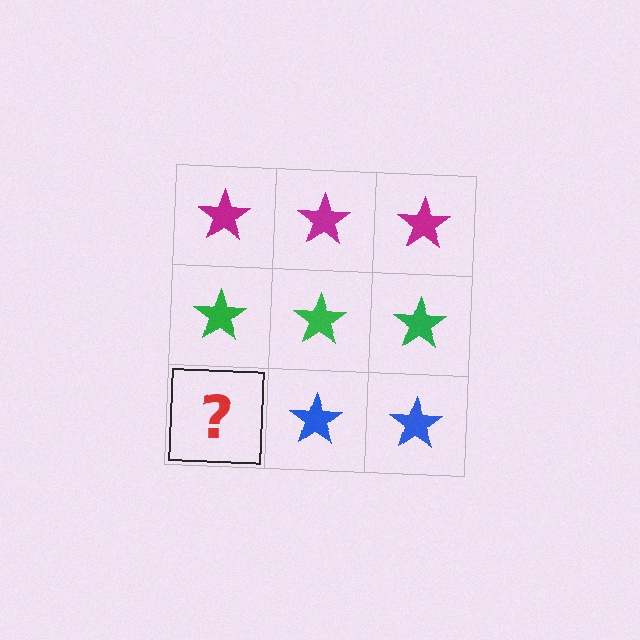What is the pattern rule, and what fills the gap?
The rule is that each row has a consistent color. The gap should be filled with a blue star.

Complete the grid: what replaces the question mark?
The question mark should be replaced with a blue star.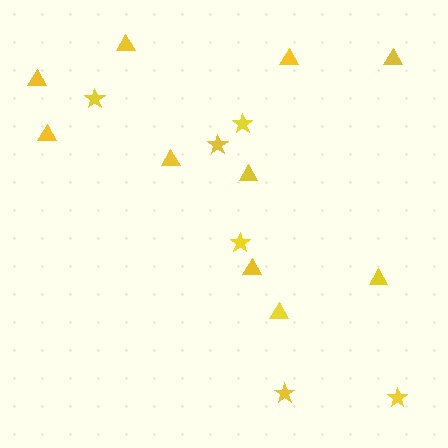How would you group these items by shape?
There are 2 groups: one group of triangles (10) and one group of stars (6).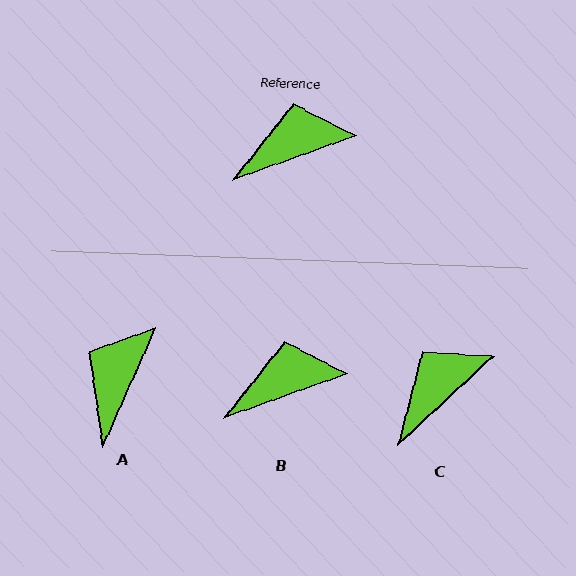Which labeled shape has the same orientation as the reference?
B.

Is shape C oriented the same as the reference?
No, it is off by about 23 degrees.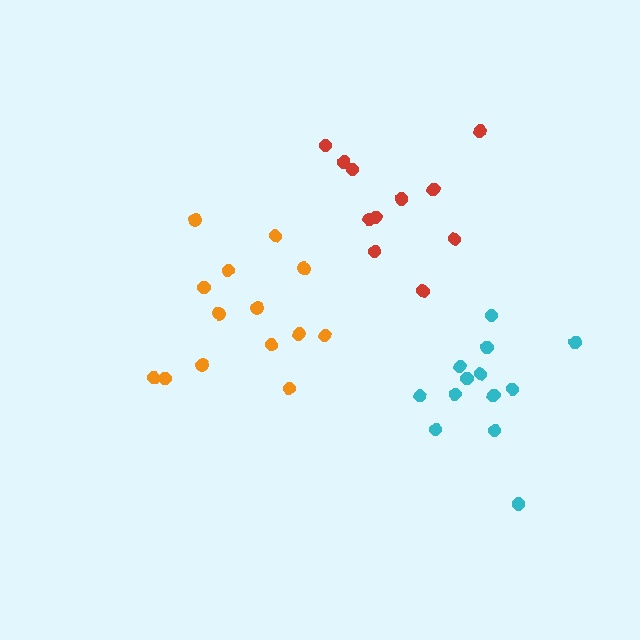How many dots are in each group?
Group 1: 11 dots, Group 2: 13 dots, Group 3: 14 dots (38 total).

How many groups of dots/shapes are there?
There are 3 groups.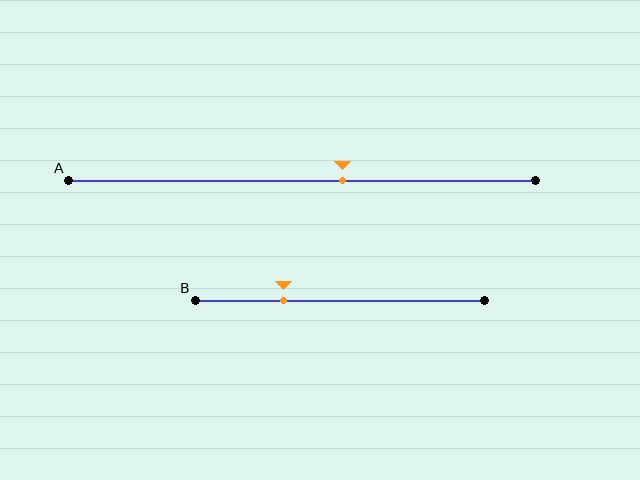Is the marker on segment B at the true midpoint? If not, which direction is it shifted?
No, the marker on segment B is shifted to the left by about 19% of the segment length.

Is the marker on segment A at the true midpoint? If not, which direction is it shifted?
No, the marker on segment A is shifted to the right by about 9% of the segment length.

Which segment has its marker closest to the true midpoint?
Segment A has its marker closest to the true midpoint.